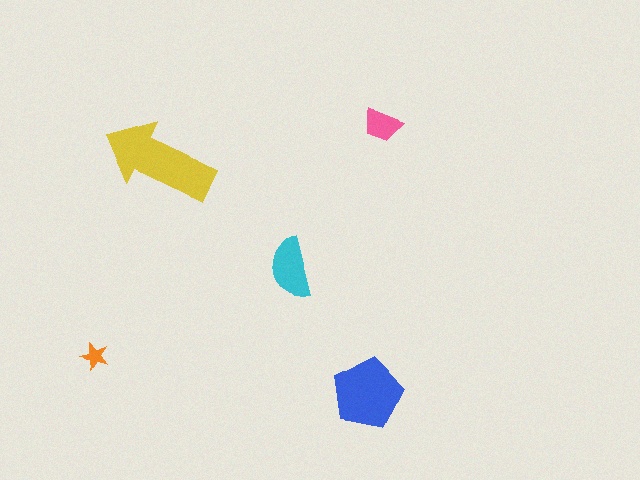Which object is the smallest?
The orange star.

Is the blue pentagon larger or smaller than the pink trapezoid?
Larger.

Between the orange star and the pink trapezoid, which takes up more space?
The pink trapezoid.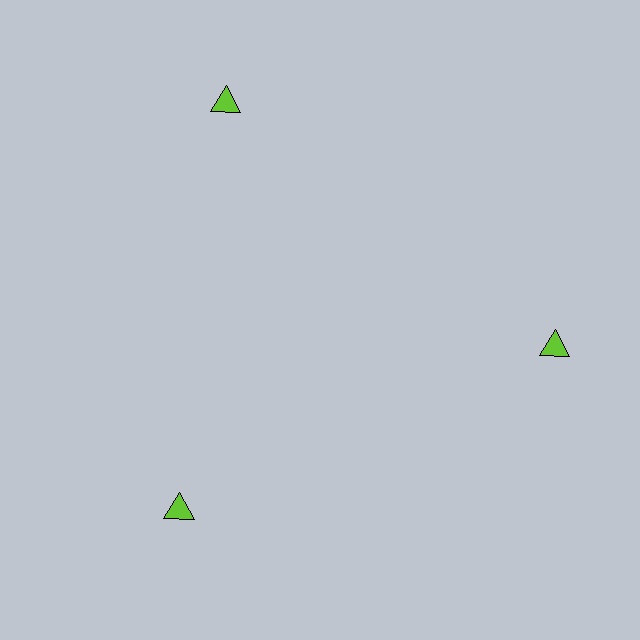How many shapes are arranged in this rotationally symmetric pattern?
There are 3 shapes, arranged in 3 groups of 1.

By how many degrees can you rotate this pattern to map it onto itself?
The pattern maps onto itself every 120 degrees of rotation.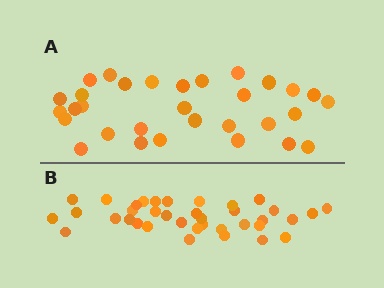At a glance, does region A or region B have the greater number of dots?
Region B (the bottom region) has more dots.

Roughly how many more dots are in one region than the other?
Region B has about 6 more dots than region A.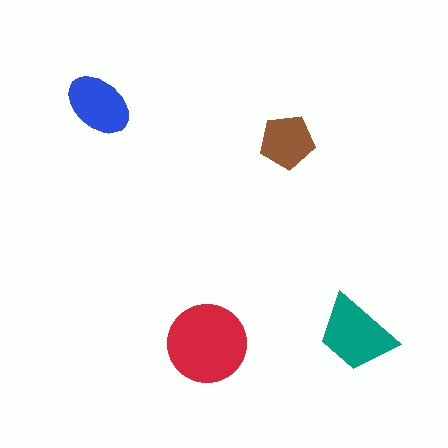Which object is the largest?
The red circle.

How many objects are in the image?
There are 4 objects in the image.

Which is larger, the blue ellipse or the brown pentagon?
The blue ellipse.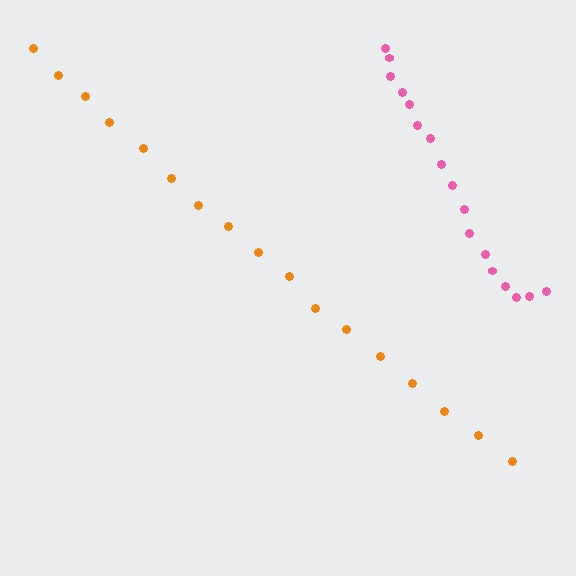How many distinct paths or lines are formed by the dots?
There are 2 distinct paths.